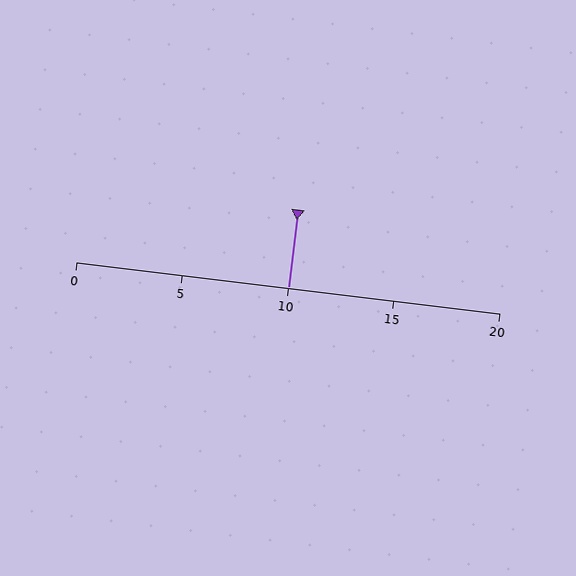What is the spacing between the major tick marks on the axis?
The major ticks are spaced 5 apart.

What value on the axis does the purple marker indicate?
The marker indicates approximately 10.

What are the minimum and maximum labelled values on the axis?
The axis runs from 0 to 20.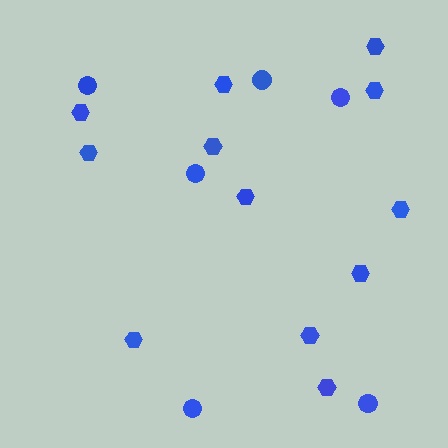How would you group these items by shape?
There are 2 groups: one group of circles (6) and one group of hexagons (12).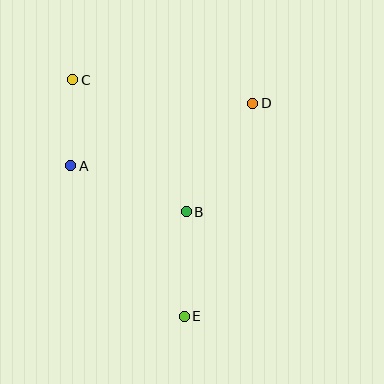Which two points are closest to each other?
Points A and C are closest to each other.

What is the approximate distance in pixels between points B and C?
The distance between B and C is approximately 174 pixels.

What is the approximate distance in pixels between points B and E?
The distance between B and E is approximately 105 pixels.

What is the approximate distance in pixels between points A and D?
The distance between A and D is approximately 193 pixels.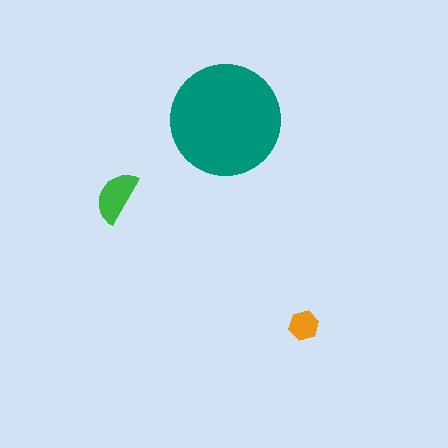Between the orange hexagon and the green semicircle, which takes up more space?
The green semicircle.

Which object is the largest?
The teal circle.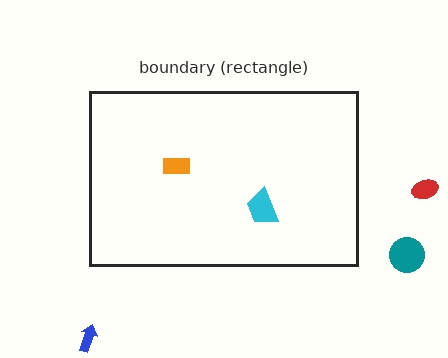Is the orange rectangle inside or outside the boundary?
Inside.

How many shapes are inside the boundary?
2 inside, 3 outside.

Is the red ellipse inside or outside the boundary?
Outside.